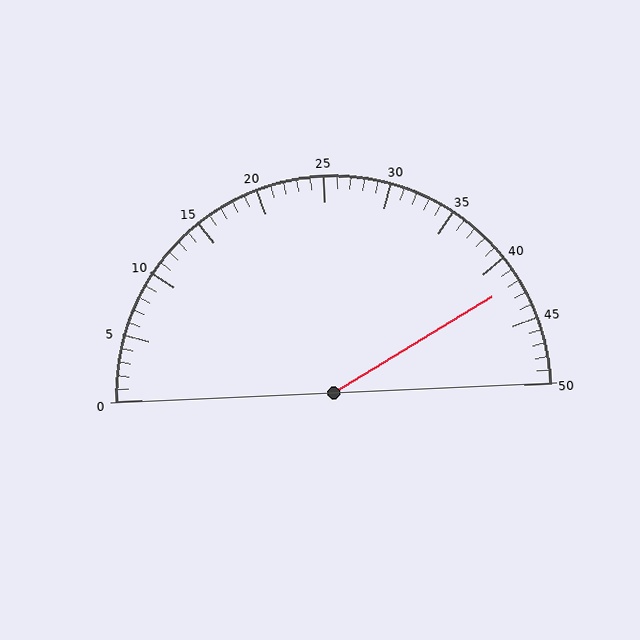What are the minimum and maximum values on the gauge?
The gauge ranges from 0 to 50.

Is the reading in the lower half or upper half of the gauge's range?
The reading is in the upper half of the range (0 to 50).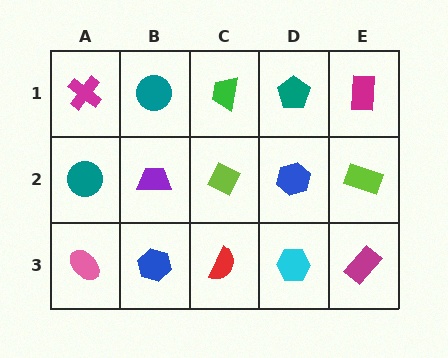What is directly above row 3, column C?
A lime diamond.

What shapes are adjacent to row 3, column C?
A lime diamond (row 2, column C), a blue hexagon (row 3, column B), a cyan hexagon (row 3, column D).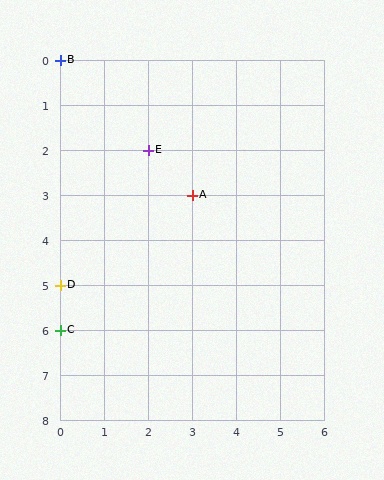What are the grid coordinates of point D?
Point D is at grid coordinates (0, 5).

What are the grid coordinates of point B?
Point B is at grid coordinates (0, 0).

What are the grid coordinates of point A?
Point A is at grid coordinates (3, 3).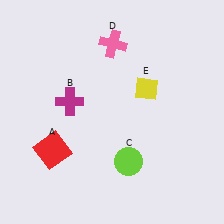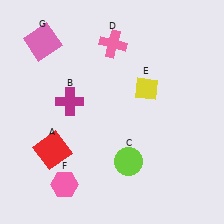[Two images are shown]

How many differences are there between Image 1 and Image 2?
There are 2 differences between the two images.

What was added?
A pink hexagon (F), a pink square (G) were added in Image 2.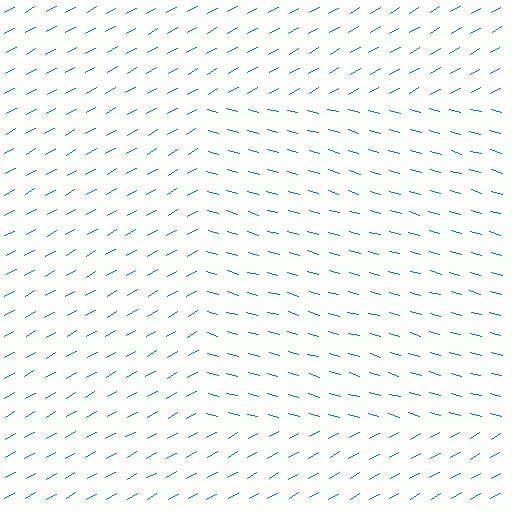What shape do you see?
I see a rectangle.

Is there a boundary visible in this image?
Yes, there is a texture boundary formed by a change in line orientation.